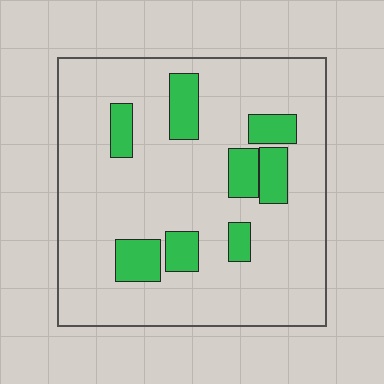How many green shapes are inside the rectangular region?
8.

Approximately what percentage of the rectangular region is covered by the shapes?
Approximately 15%.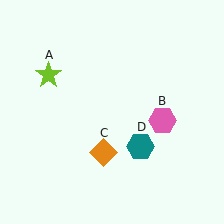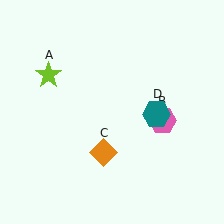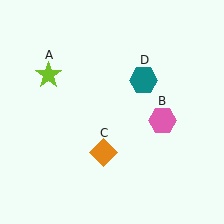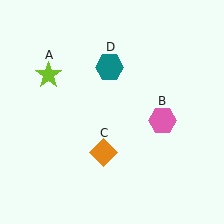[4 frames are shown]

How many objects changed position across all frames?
1 object changed position: teal hexagon (object D).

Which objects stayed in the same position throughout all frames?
Lime star (object A) and pink hexagon (object B) and orange diamond (object C) remained stationary.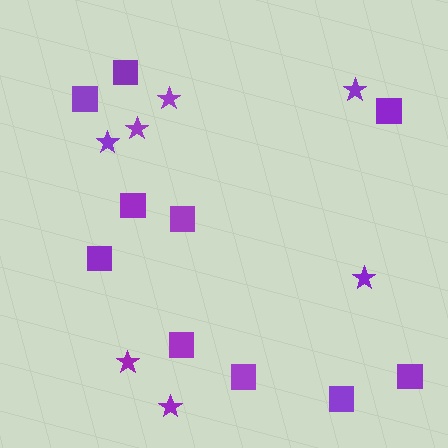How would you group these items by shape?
There are 2 groups: one group of stars (7) and one group of squares (10).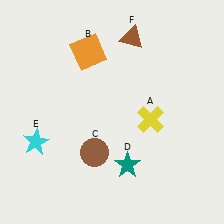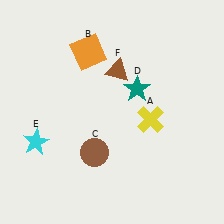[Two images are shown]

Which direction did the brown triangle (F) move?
The brown triangle (F) moved down.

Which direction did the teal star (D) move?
The teal star (D) moved up.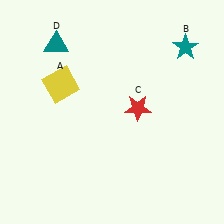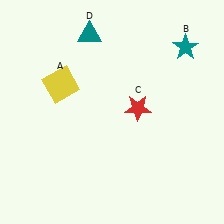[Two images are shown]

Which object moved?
The teal triangle (D) moved right.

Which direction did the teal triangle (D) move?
The teal triangle (D) moved right.